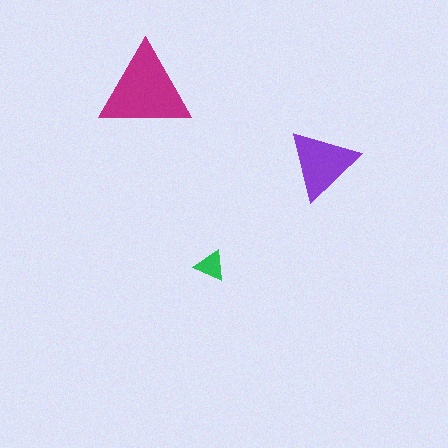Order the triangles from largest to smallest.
the magenta one, the purple one, the green one.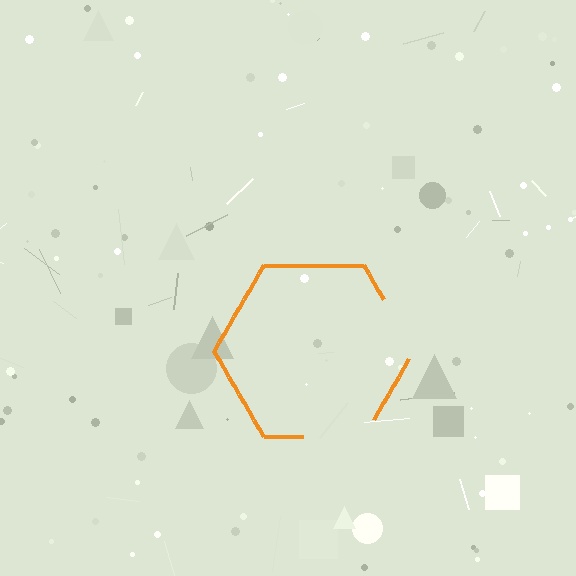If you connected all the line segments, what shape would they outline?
They would outline a hexagon.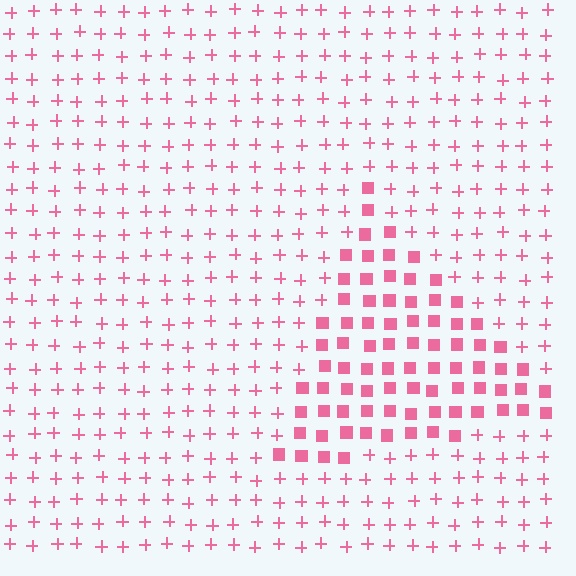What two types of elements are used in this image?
The image uses squares inside the triangle region and plus signs outside it.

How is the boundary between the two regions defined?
The boundary is defined by a change in element shape: squares inside vs. plus signs outside. All elements share the same color and spacing.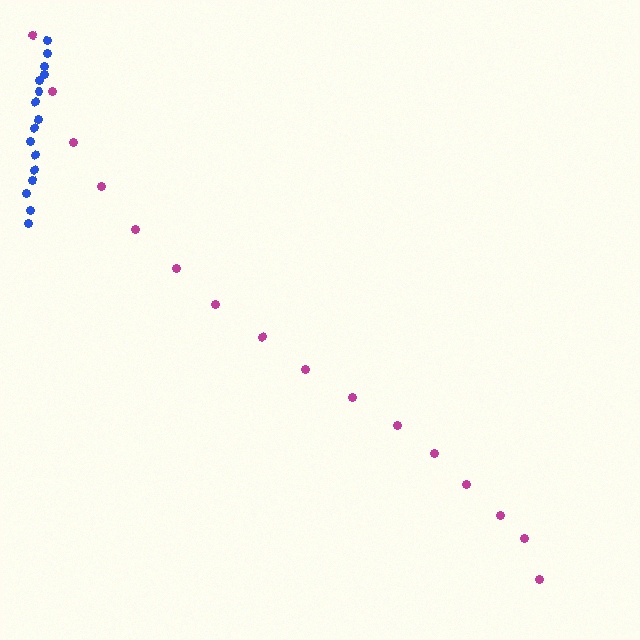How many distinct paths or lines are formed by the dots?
There are 2 distinct paths.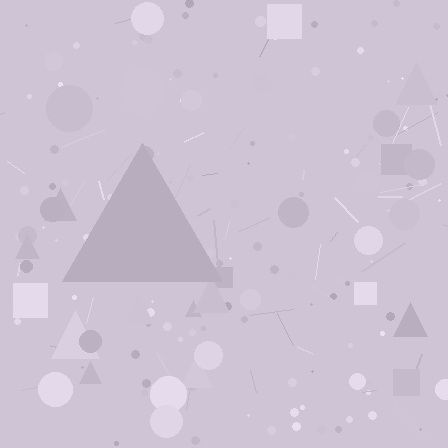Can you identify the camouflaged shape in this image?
The camouflaged shape is a triangle.